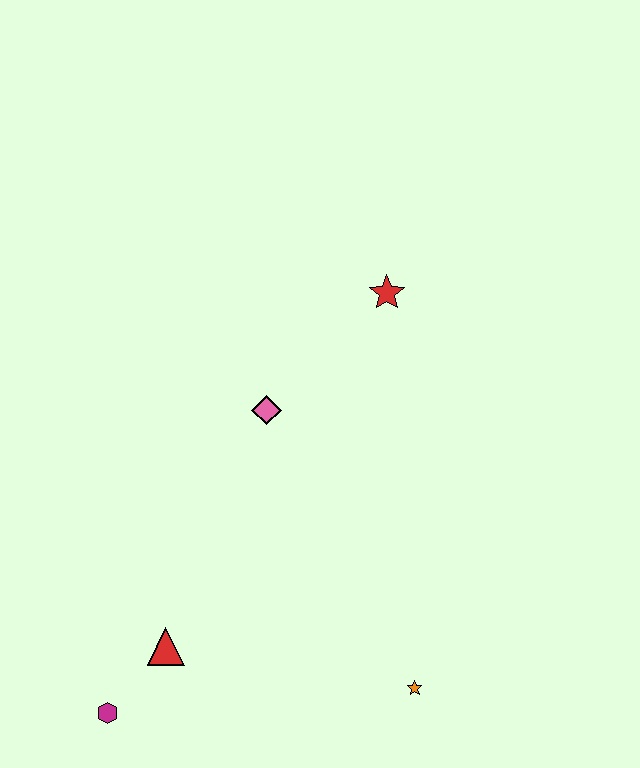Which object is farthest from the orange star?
The red star is farthest from the orange star.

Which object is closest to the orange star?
The red triangle is closest to the orange star.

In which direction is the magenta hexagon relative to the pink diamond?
The magenta hexagon is below the pink diamond.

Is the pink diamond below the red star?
Yes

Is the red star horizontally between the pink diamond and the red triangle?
No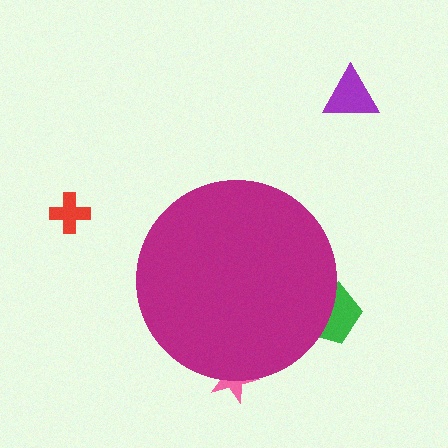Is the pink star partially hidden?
Yes, the pink star is partially hidden behind the magenta circle.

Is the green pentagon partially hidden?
Yes, the green pentagon is partially hidden behind the magenta circle.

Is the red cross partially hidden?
No, the red cross is fully visible.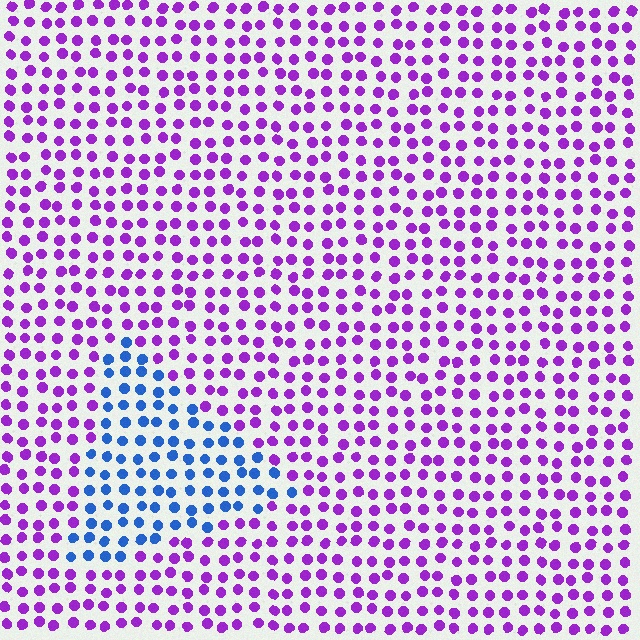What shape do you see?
I see a triangle.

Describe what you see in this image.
The image is filled with small purple elements in a uniform arrangement. A triangle-shaped region is visible where the elements are tinted to a slightly different hue, forming a subtle color boundary.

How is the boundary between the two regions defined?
The boundary is defined purely by a slight shift in hue (about 66 degrees). Spacing, size, and orientation are identical on both sides.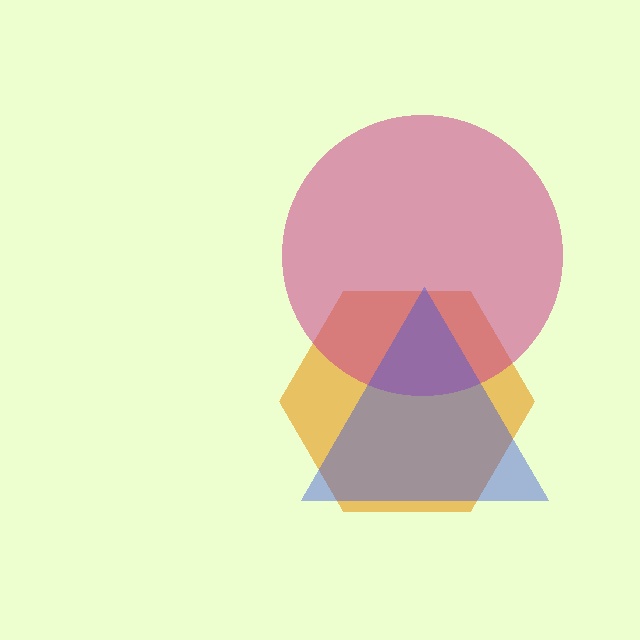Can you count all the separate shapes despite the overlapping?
Yes, there are 3 separate shapes.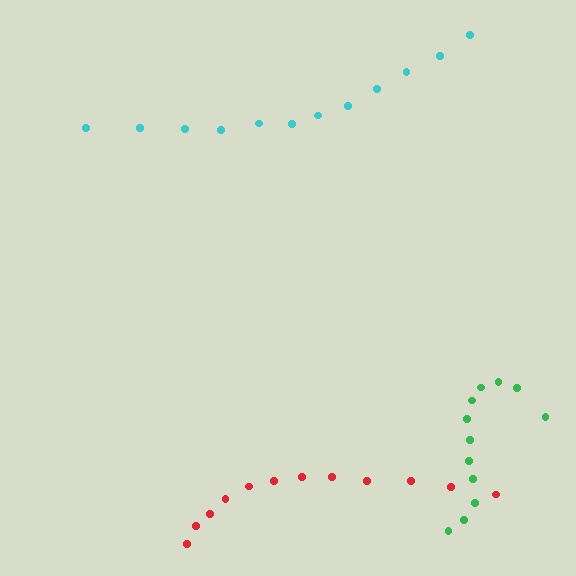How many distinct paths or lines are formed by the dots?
There are 3 distinct paths.